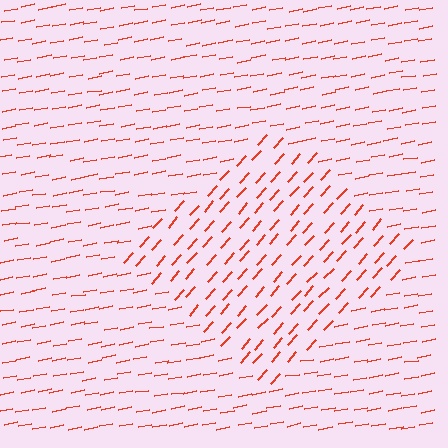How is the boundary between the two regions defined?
The boundary is defined purely by a change in line orientation (approximately 37 degrees difference). All lines are the same color and thickness.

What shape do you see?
I see a diamond.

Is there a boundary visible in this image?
Yes, there is a texture boundary formed by a change in line orientation.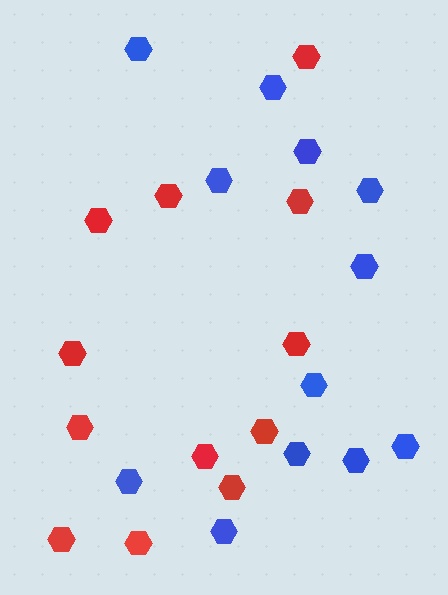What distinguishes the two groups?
There are 2 groups: one group of red hexagons (12) and one group of blue hexagons (12).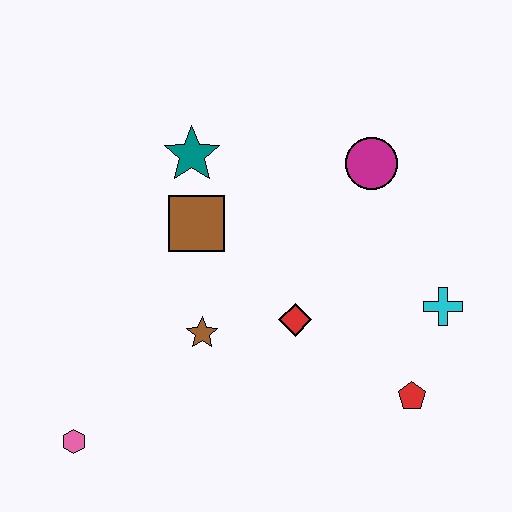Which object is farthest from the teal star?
The red pentagon is farthest from the teal star.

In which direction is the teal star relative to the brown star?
The teal star is above the brown star.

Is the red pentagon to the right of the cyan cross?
No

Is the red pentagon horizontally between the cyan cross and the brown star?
Yes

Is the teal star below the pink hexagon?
No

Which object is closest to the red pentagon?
The cyan cross is closest to the red pentagon.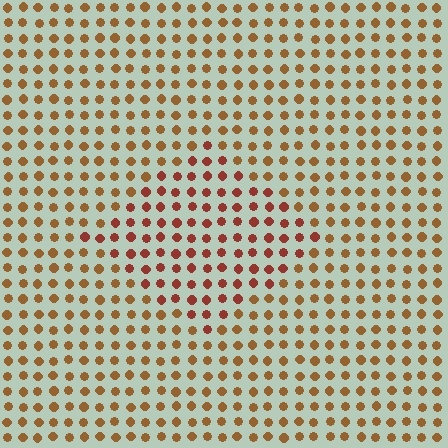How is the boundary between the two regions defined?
The boundary is defined purely by a slight shift in hue (about 27 degrees). Spacing, size, and orientation are identical on both sides.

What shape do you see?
I see a diamond.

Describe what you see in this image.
The image is filled with small brown elements in a uniform arrangement. A diamond-shaped region is visible where the elements are tinted to a slightly different hue, forming a subtle color boundary.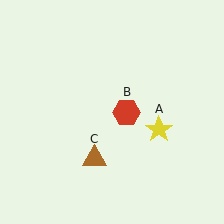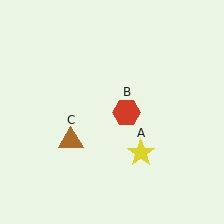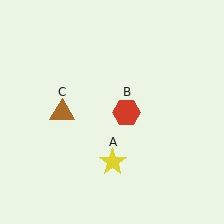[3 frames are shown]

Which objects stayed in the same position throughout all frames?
Red hexagon (object B) remained stationary.